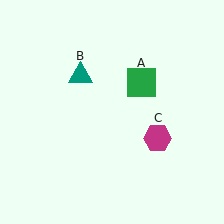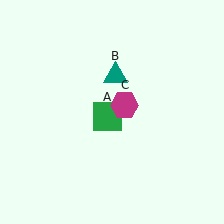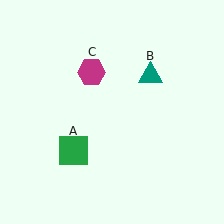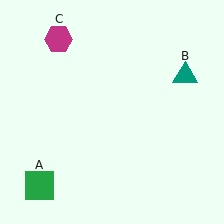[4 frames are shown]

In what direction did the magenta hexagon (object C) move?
The magenta hexagon (object C) moved up and to the left.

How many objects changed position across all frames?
3 objects changed position: green square (object A), teal triangle (object B), magenta hexagon (object C).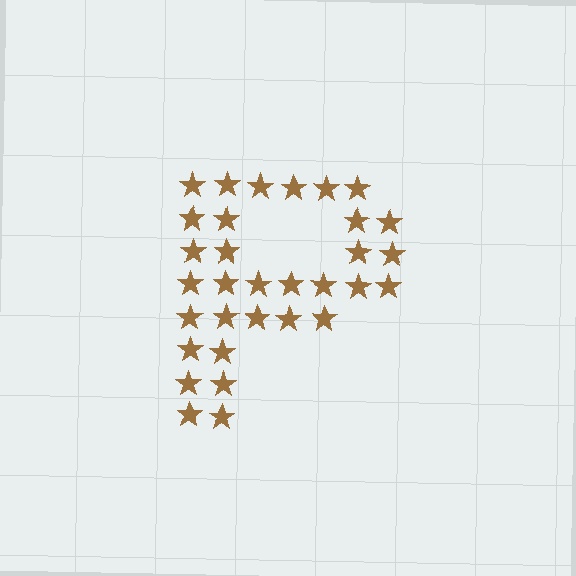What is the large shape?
The large shape is the letter P.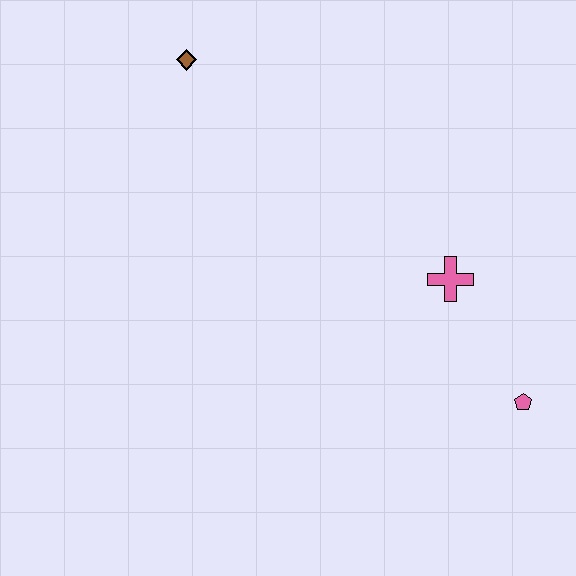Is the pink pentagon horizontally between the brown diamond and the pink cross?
No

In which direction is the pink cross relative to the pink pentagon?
The pink cross is above the pink pentagon.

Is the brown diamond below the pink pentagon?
No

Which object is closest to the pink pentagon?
The pink cross is closest to the pink pentagon.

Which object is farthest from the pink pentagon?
The brown diamond is farthest from the pink pentagon.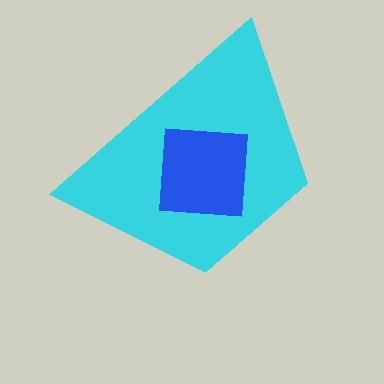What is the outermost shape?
The cyan trapezoid.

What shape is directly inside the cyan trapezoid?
The blue square.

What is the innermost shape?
The blue square.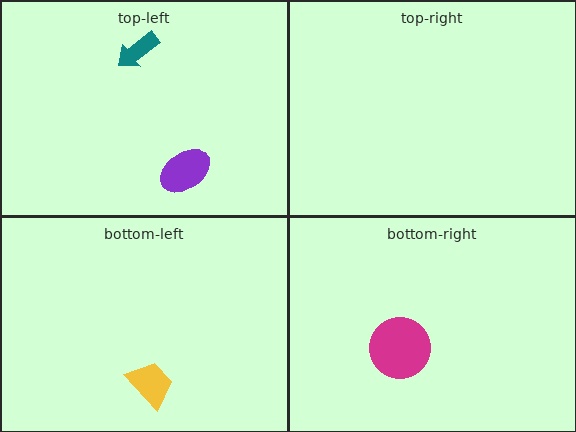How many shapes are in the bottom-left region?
1.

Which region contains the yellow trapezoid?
The bottom-left region.